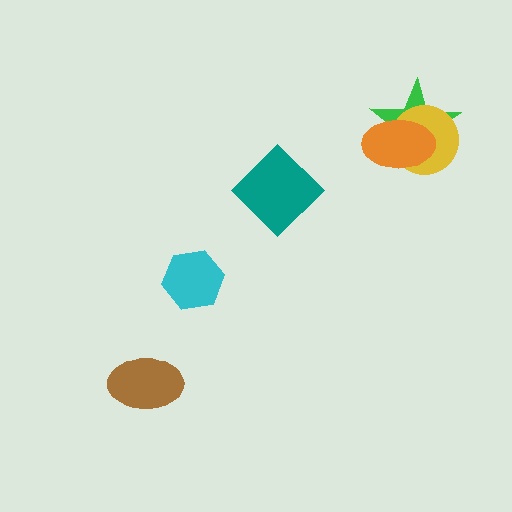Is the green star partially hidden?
Yes, it is partially covered by another shape.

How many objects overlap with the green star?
2 objects overlap with the green star.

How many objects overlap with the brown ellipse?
0 objects overlap with the brown ellipse.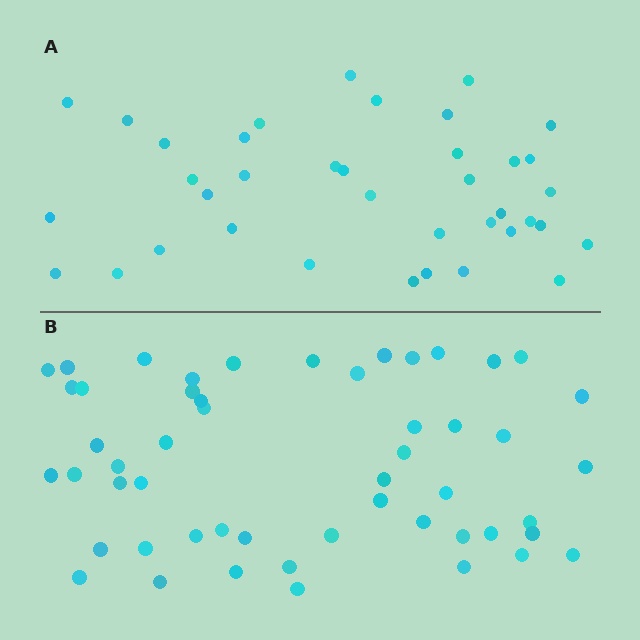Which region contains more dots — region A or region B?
Region B (the bottom region) has more dots.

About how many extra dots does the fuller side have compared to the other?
Region B has approximately 15 more dots than region A.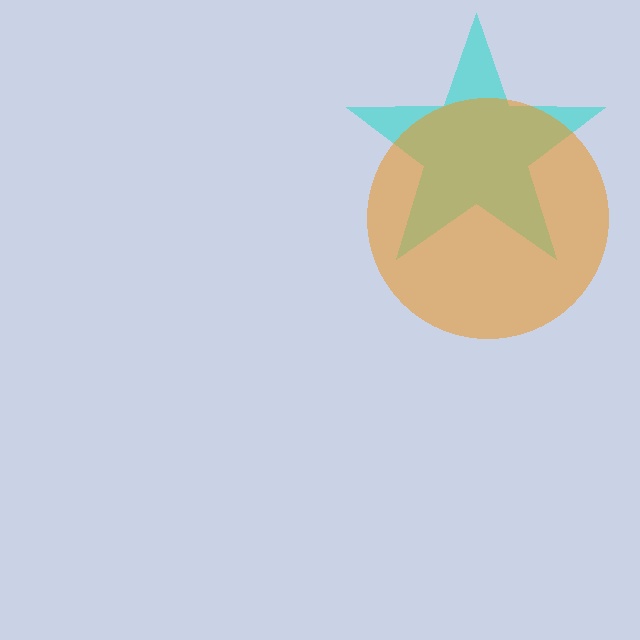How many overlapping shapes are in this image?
There are 2 overlapping shapes in the image.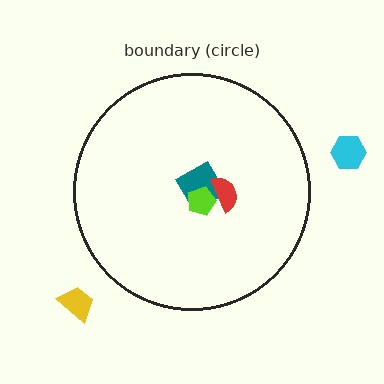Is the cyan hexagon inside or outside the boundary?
Outside.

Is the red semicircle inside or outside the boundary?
Inside.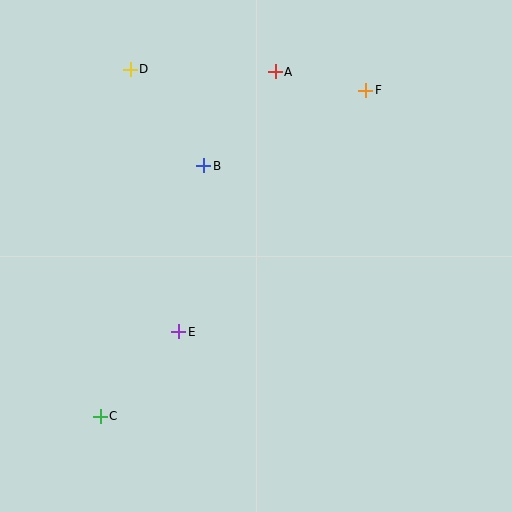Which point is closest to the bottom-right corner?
Point E is closest to the bottom-right corner.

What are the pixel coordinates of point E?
Point E is at (179, 332).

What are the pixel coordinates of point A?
Point A is at (275, 72).